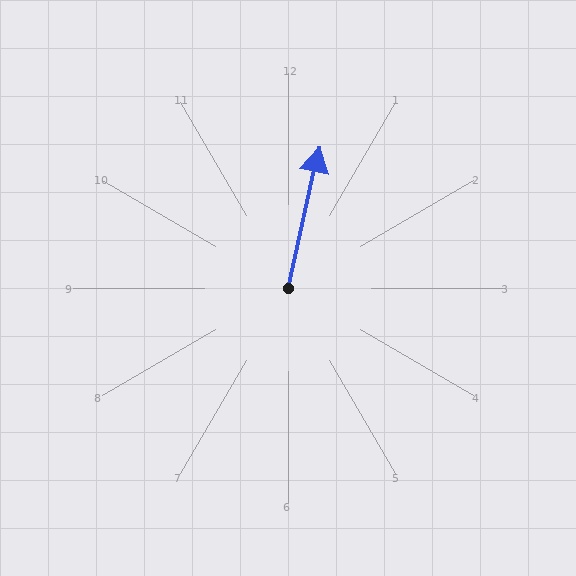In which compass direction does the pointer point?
North.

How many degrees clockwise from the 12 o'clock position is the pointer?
Approximately 13 degrees.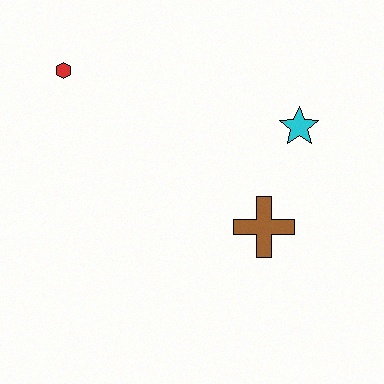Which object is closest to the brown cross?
The cyan star is closest to the brown cross.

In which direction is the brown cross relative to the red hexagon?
The brown cross is to the right of the red hexagon.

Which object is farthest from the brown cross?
The red hexagon is farthest from the brown cross.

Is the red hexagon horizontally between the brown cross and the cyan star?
No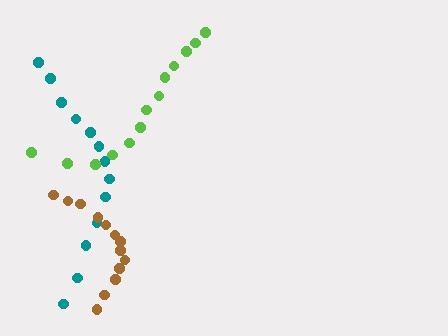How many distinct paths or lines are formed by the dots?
There are 3 distinct paths.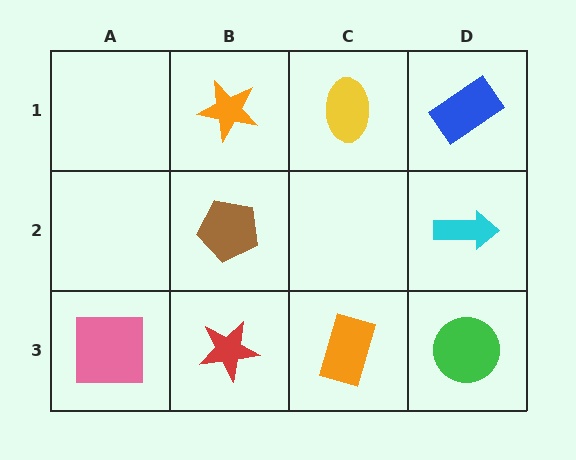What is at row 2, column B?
A brown pentagon.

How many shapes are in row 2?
2 shapes.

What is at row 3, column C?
An orange rectangle.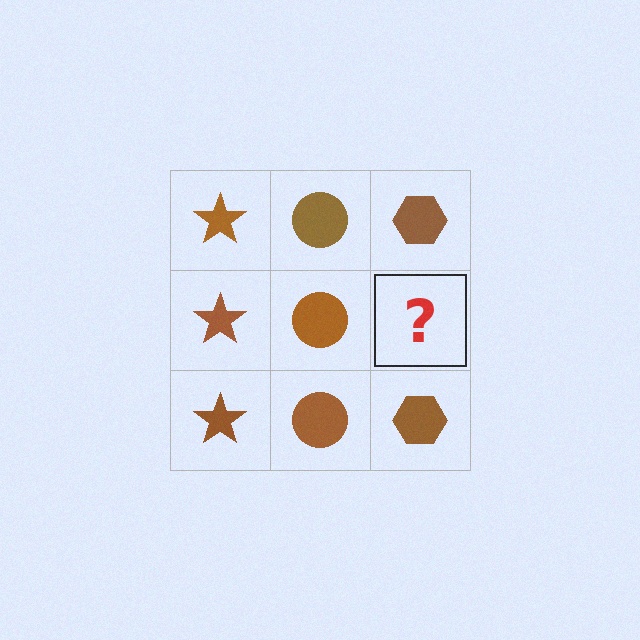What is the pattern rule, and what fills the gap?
The rule is that each column has a consistent shape. The gap should be filled with a brown hexagon.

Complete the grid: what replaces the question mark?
The question mark should be replaced with a brown hexagon.